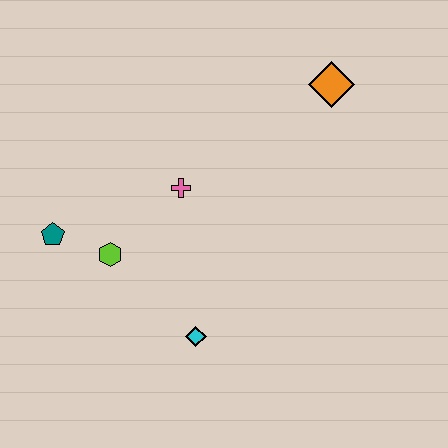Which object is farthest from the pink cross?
The orange diamond is farthest from the pink cross.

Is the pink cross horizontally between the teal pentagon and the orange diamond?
Yes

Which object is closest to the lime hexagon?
The teal pentagon is closest to the lime hexagon.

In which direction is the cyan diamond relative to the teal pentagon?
The cyan diamond is to the right of the teal pentagon.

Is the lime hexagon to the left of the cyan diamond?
Yes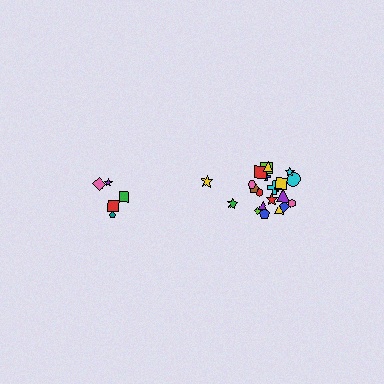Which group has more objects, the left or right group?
The right group.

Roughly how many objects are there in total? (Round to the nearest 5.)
Roughly 25 objects in total.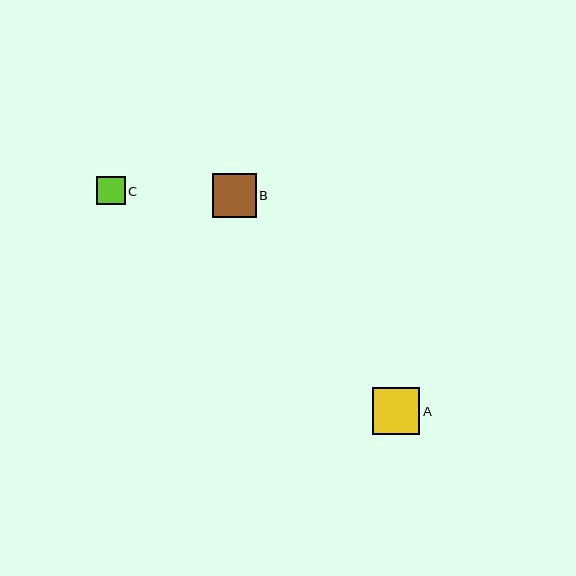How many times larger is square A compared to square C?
Square A is approximately 1.7 times the size of square C.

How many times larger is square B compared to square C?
Square B is approximately 1.6 times the size of square C.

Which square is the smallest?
Square C is the smallest with a size of approximately 28 pixels.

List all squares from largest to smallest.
From largest to smallest: A, B, C.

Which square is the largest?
Square A is the largest with a size of approximately 48 pixels.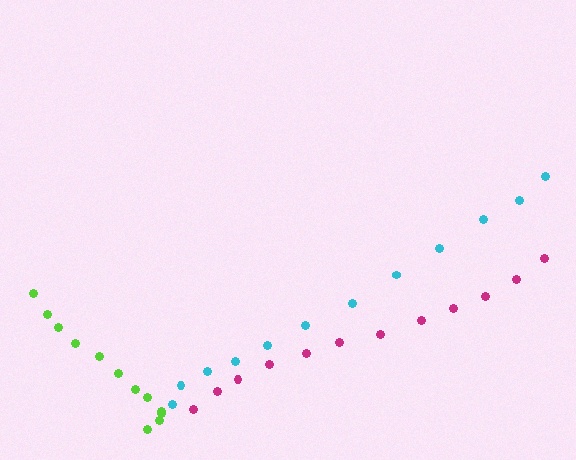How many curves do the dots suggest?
There are 3 distinct paths.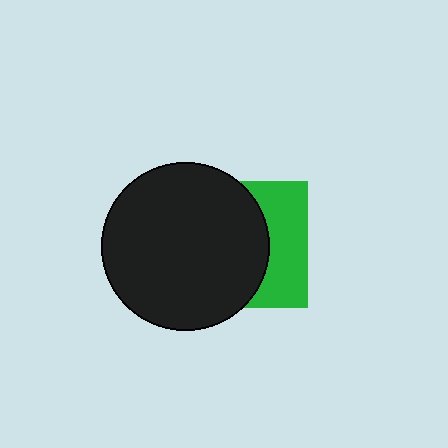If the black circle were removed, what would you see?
You would see the complete green square.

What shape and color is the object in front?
The object in front is a black circle.